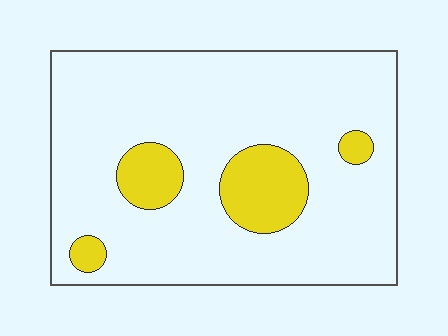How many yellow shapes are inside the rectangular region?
4.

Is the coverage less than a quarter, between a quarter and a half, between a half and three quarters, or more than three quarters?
Less than a quarter.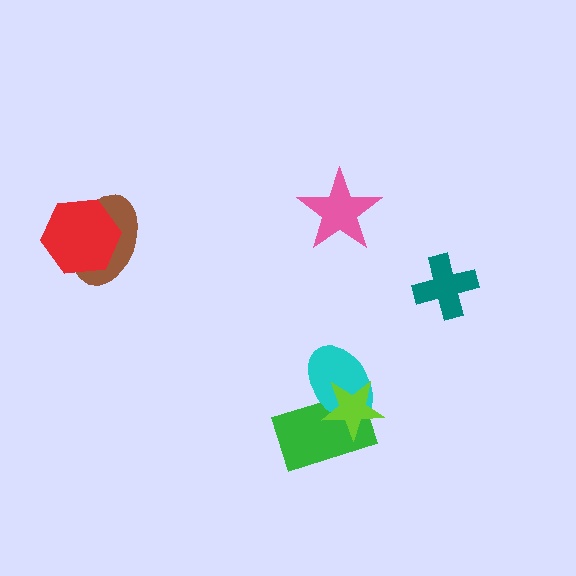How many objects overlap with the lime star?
2 objects overlap with the lime star.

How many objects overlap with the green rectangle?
2 objects overlap with the green rectangle.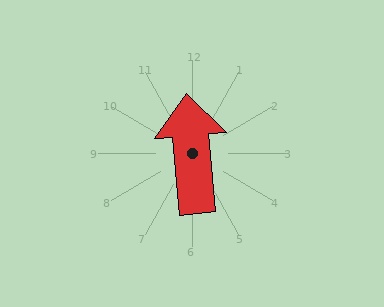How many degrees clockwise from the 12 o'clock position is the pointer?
Approximately 355 degrees.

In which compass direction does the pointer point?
North.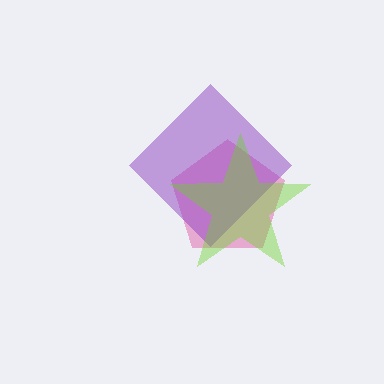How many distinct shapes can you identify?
There are 3 distinct shapes: a pink pentagon, a purple diamond, a lime star.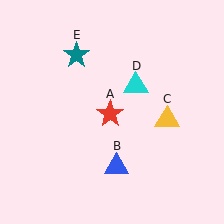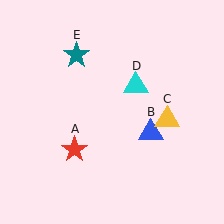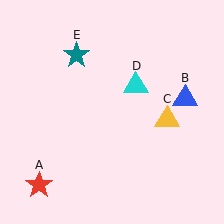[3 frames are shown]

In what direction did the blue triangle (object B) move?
The blue triangle (object B) moved up and to the right.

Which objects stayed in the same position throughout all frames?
Yellow triangle (object C) and cyan triangle (object D) and teal star (object E) remained stationary.